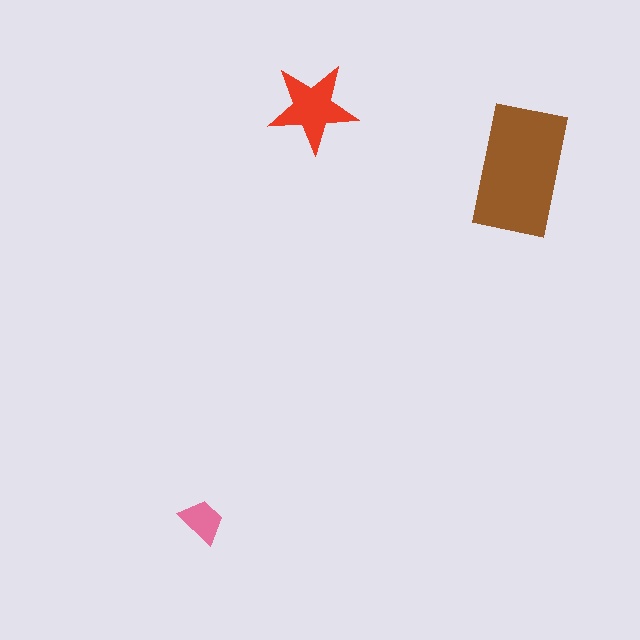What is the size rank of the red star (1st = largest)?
2nd.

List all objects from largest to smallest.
The brown rectangle, the red star, the pink trapezoid.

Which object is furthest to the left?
The pink trapezoid is leftmost.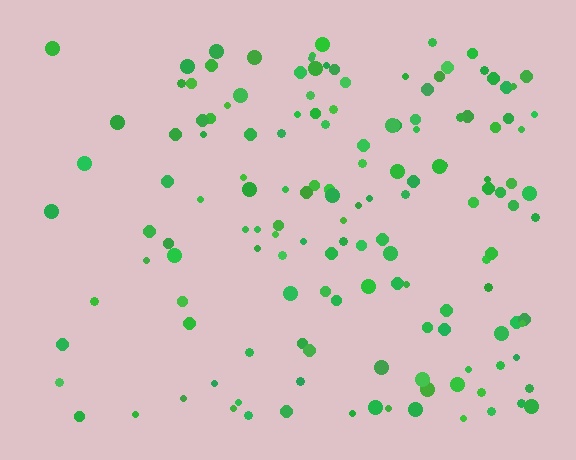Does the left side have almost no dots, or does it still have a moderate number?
Still a moderate number, just noticeably fewer than the right.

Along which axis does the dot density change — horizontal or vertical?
Horizontal.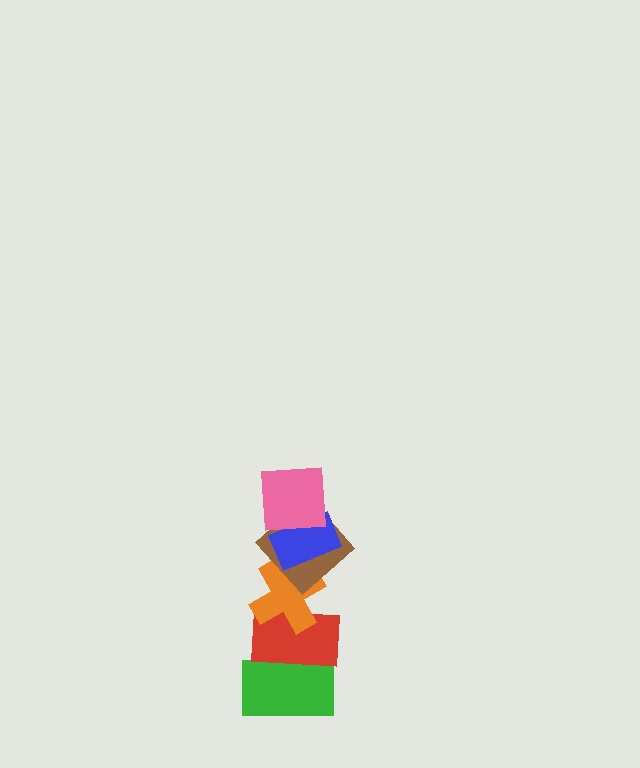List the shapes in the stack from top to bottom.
From top to bottom: the pink square, the blue rectangle, the brown diamond, the orange cross, the red rectangle, the green rectangle.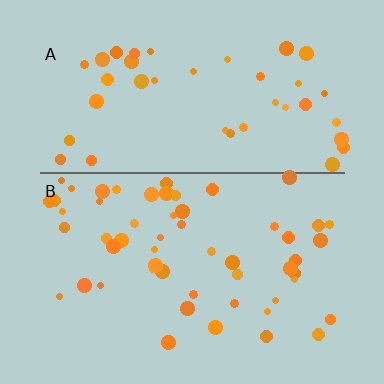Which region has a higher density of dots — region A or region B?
B (the bottom).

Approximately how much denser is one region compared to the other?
Approximately 1.3× — region B over region A.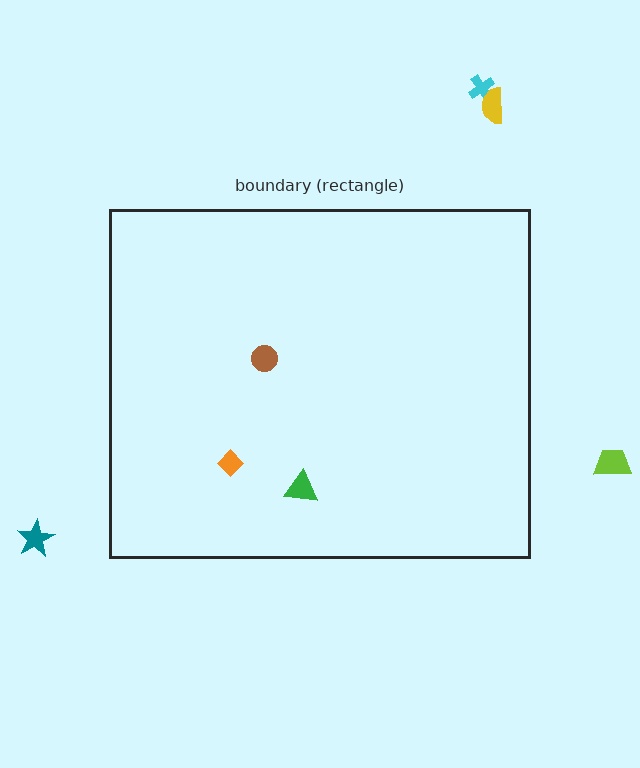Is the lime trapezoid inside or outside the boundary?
Outside.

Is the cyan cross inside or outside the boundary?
Outside.